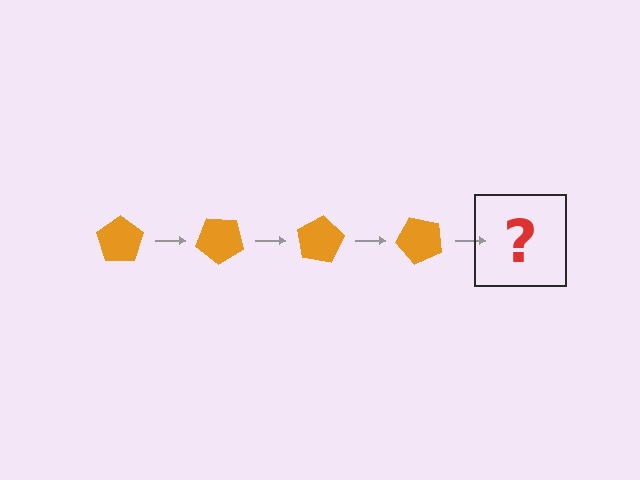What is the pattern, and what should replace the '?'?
The pattern is that the pentagon rotates 40 degrees each step. The '?' should be an orange pentagon rotated 160 degrees.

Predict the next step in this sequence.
The next step is an orange pentagon rotated 160 degrees.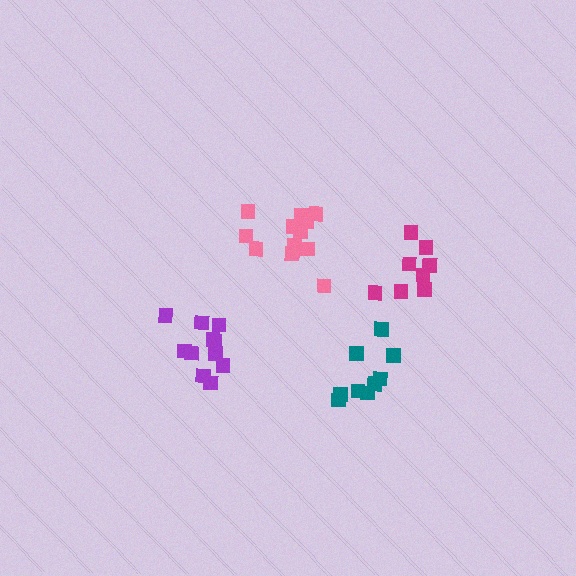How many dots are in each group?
Group 1: 9 dots, Group 2: 12 dots, Group 3: 8 dots, Group 4: 11 dots (40 total).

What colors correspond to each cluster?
The clusters are colored: teal, pink, magenta, purple.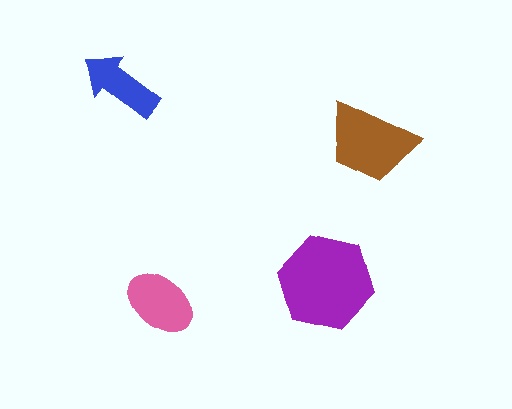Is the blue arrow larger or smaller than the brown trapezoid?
Smaller.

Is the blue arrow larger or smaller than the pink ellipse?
Smaller.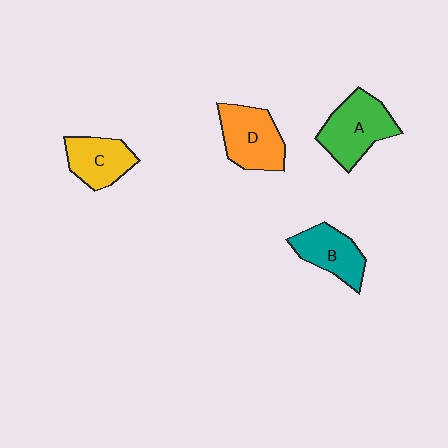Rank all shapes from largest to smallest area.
From largest to smallest: A (green), D (orange), B (teal), C (yellow).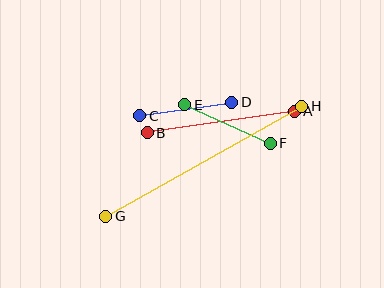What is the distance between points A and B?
The distance is approximately 149 pixels.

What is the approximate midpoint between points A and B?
The midpoint is at approximately (221, 122) pixels.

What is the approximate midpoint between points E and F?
The midpoint is at approximately (228, 124) pixels.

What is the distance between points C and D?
The distance is approximately 93 pixels.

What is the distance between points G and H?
The distance is approximately 224 pixels.